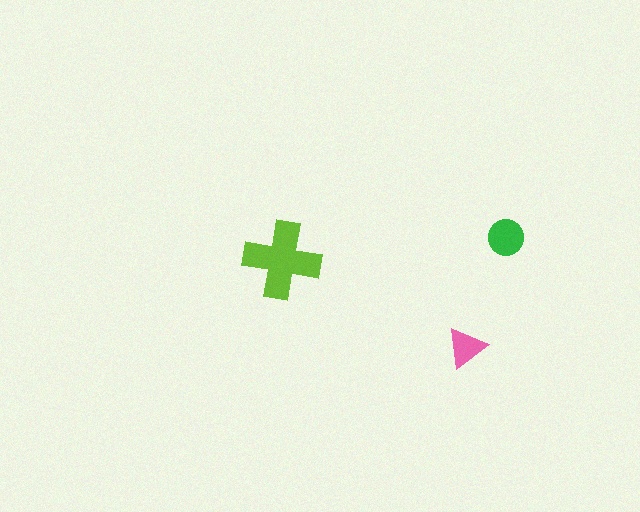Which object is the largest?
The lime cross.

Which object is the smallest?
The pink triangle.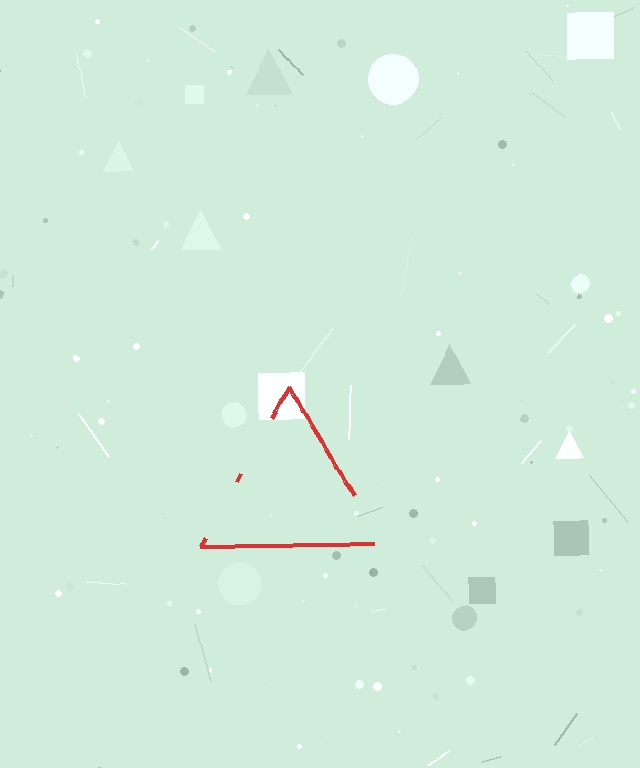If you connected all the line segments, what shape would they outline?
They would outline a triangle.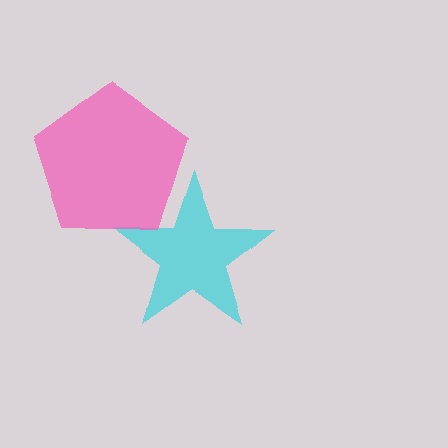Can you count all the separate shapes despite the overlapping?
Yes, there are 2 separate shapes.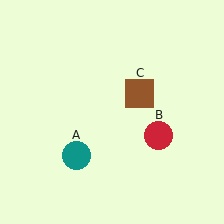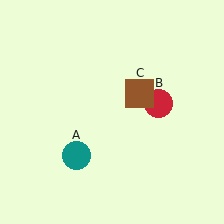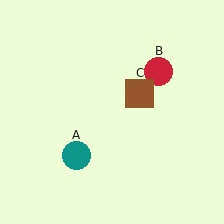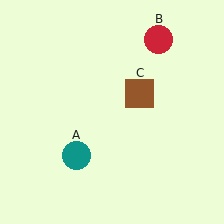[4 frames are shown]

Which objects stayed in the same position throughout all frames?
Teal circle (object A) and brown square (object C) remained stationary.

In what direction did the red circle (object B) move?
The red circle (object B) moved up.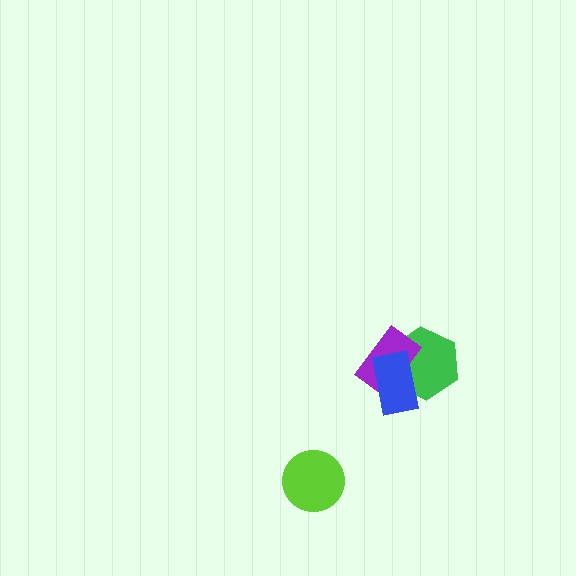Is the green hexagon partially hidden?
Yes, it is partially covered by another shape.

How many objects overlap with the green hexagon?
2 objects overlap with the green hexagon.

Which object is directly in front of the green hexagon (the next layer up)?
The purple rectangle is directly in front of the green hexagon.